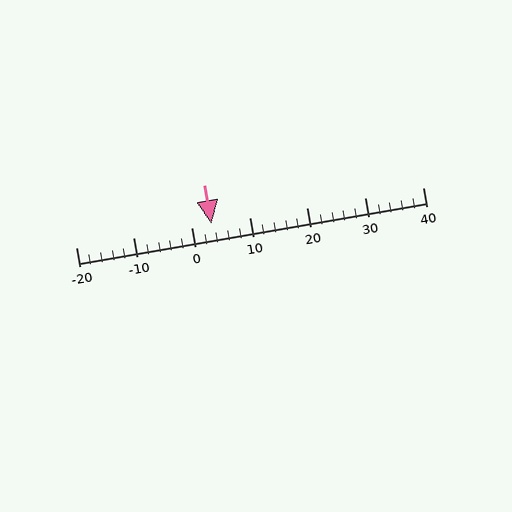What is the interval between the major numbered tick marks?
The major tick marks are spaced 10 units apart.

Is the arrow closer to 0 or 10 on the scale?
The arrow is closer to 0.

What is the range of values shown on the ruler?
The ruler shows values from -20 to 40.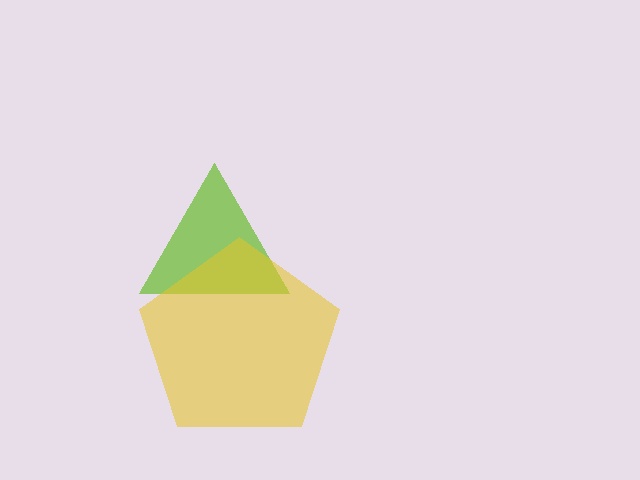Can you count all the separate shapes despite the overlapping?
Yes, there are 2 separate shapes.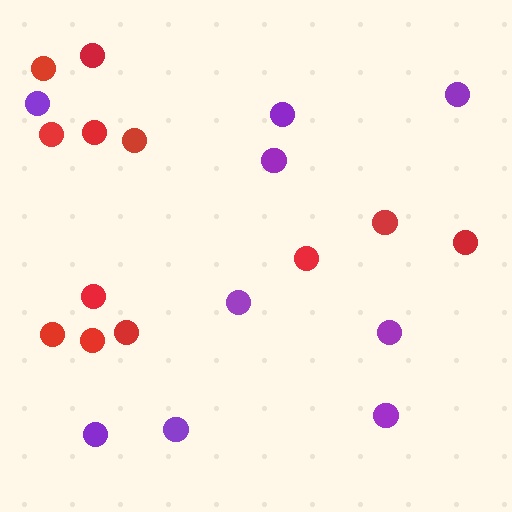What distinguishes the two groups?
There are 2 groups: one group of purple circles (9) and one group of red circles (12).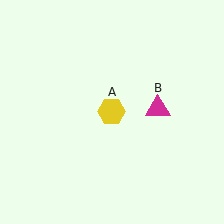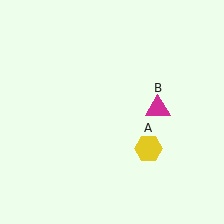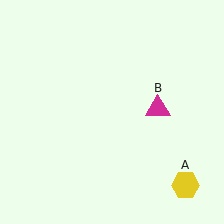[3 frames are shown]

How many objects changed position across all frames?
1 object changed position: yellow hexagon (object A).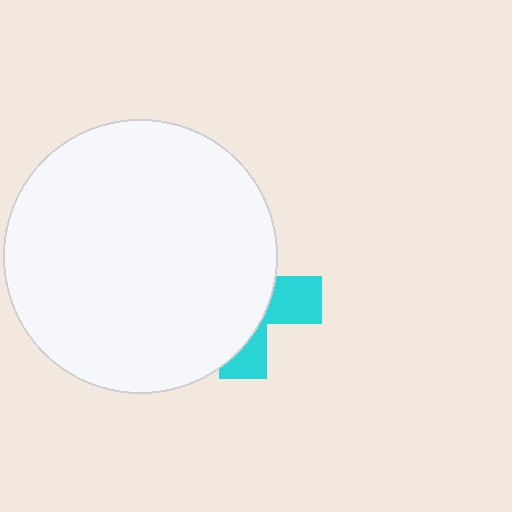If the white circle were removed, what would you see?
You would see the complete cyan cross.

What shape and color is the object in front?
The object in front is a white circle.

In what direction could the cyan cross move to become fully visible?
The cyan cross could move right. That would shift it out from behind the white circle entirely.